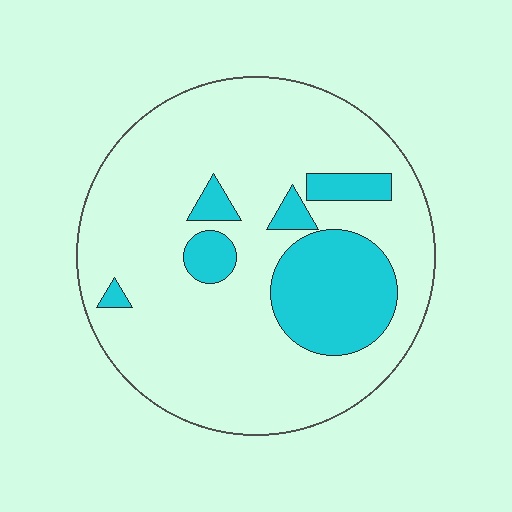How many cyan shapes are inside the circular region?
6.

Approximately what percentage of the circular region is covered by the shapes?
Approximately 20%.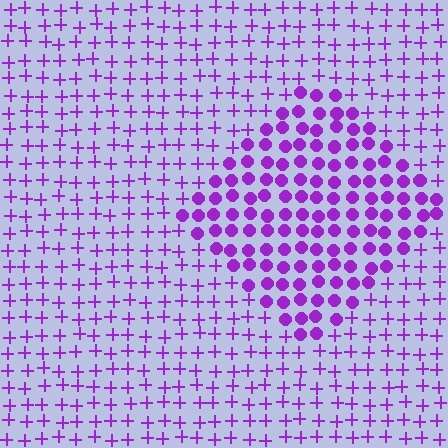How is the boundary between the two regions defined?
The boundary is defined by a change in element shape: circles inside vs. plus signs outside. All elements share the same color and spacing.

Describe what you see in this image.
The image is filled with small purple elements arranged in a uniform grid. A diamond-shaped region contains circles, while the surrounding area contains plus signs. The boundary is defined purely by the change in element shape.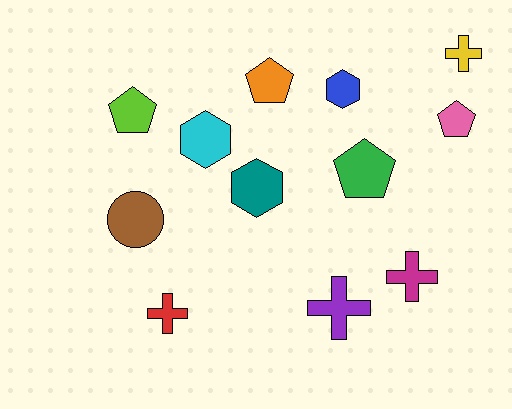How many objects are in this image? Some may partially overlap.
There are 12 objects.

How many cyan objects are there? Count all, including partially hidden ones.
There is 1 cyan object.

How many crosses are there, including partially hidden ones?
There are 4 crosses.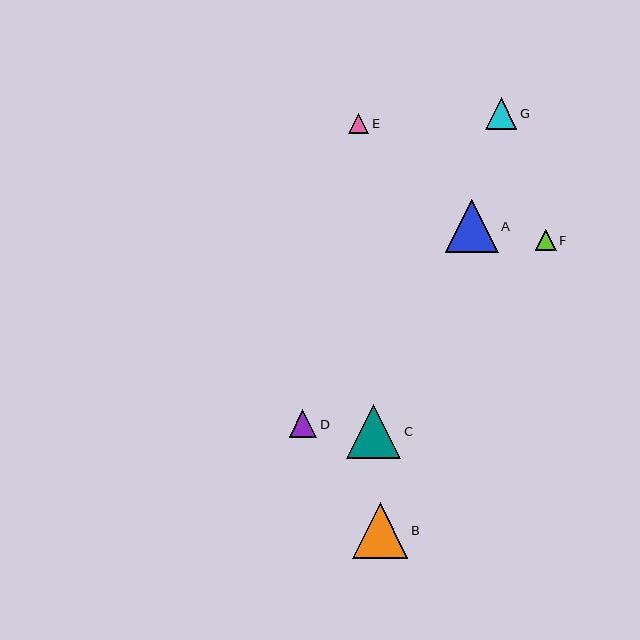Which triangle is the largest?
Triangle B is the largest with a size of approximately 55 pixels.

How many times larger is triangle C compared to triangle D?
Triangle C is approximately 2.0 times the size of triangle D.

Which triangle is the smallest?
Triangle E is the smallest with a size of approximately 20 pixels.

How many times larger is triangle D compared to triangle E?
Triangle D is approximately 1.4 times the size of triangle E.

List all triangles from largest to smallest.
From largest to smallest: B, C, A, G, D, F, E.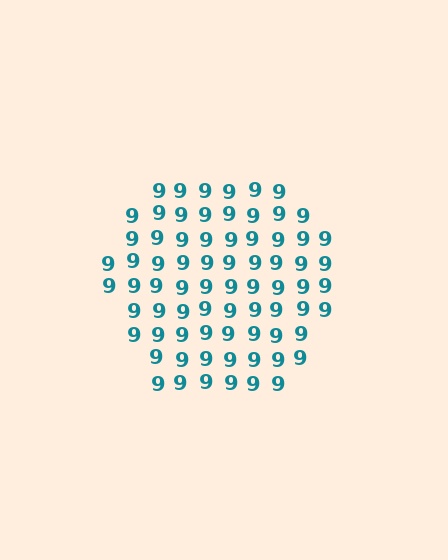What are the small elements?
The small elements are digit 9's.